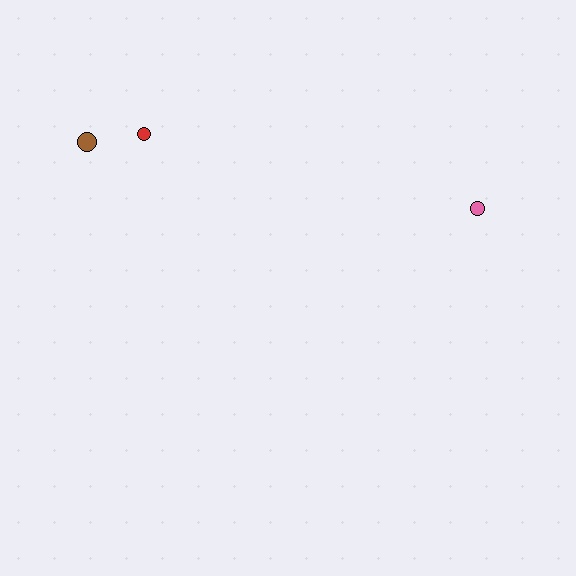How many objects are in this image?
There are 3 objects.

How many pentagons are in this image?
There are no pentagons.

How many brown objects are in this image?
There is 1 brown object.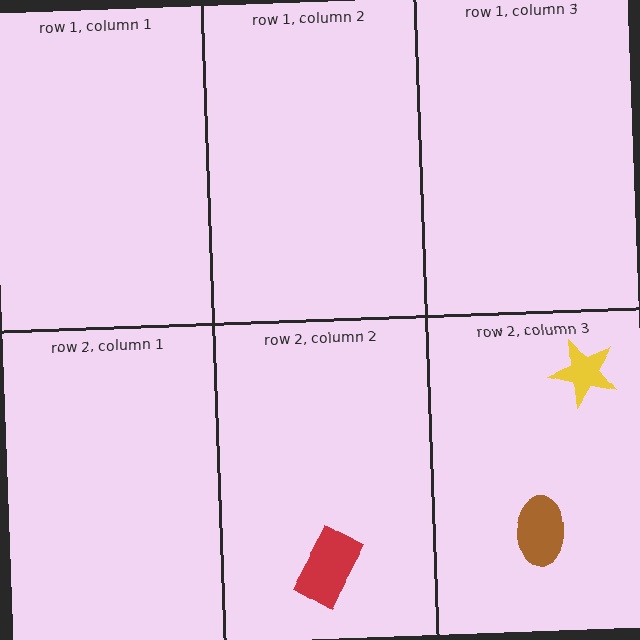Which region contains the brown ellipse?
The row 2, column 3 region.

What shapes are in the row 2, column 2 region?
The red rectangle.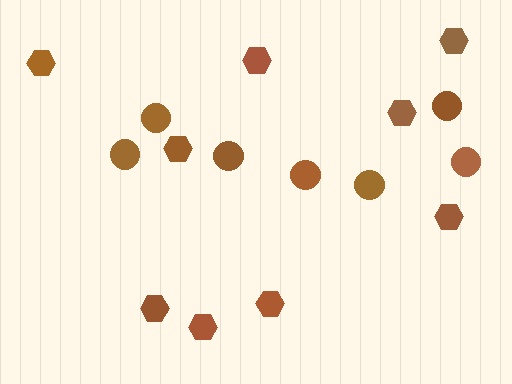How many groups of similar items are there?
There are 2 groups: one group of hexagons (9) and one group of circles (7).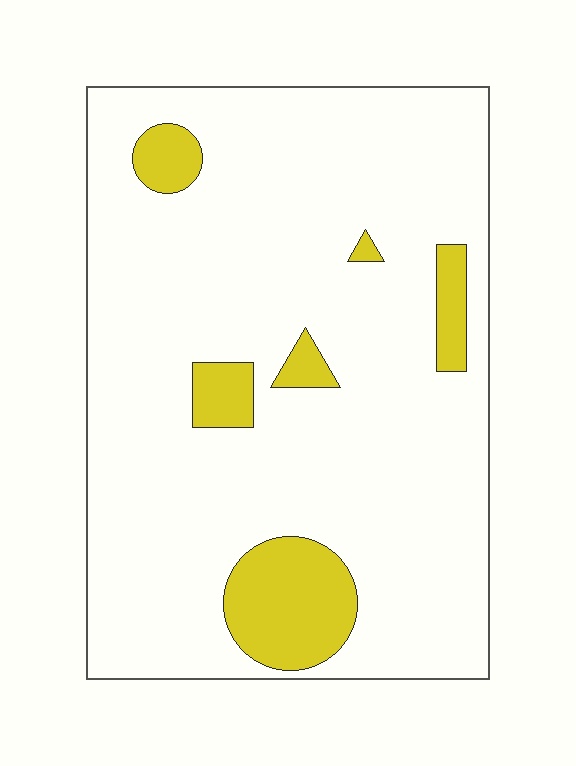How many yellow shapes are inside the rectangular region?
6.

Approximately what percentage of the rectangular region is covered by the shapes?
Approximately 10%.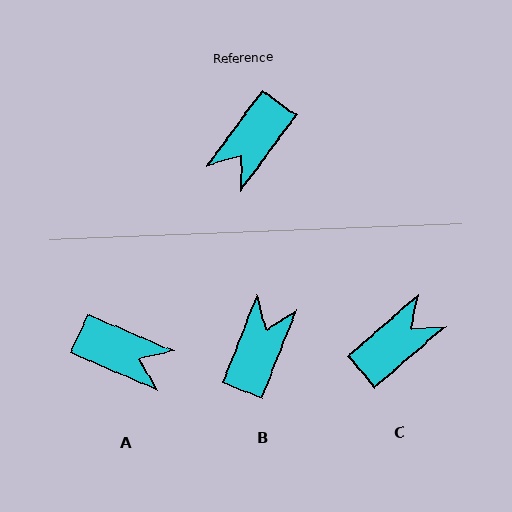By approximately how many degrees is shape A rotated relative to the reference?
Approximately 103 degrees counter-clockwise.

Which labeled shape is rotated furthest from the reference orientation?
C, about 167 degrees away.